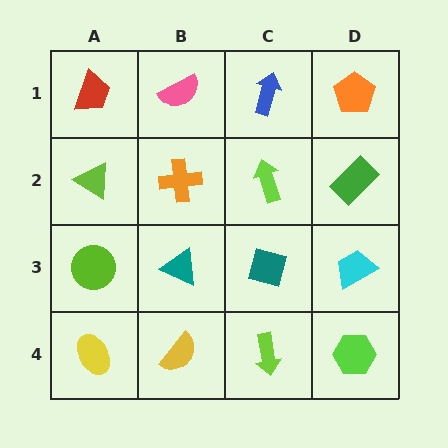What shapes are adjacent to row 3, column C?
A lime arrow (row 2, column C), a lime arrow (row 4, column C), a teal triangle (row 3, column B), a cyan trapezoid (row 3, column D).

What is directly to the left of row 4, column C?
A yellow semicircle.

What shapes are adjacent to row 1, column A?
A lime triangle (row 2, column A), a pink semicircle (row 1, column B).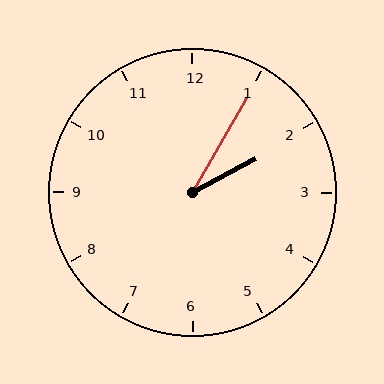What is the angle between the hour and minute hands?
Approximately 32 degrees.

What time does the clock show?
2:05.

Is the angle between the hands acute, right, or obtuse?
It is acute.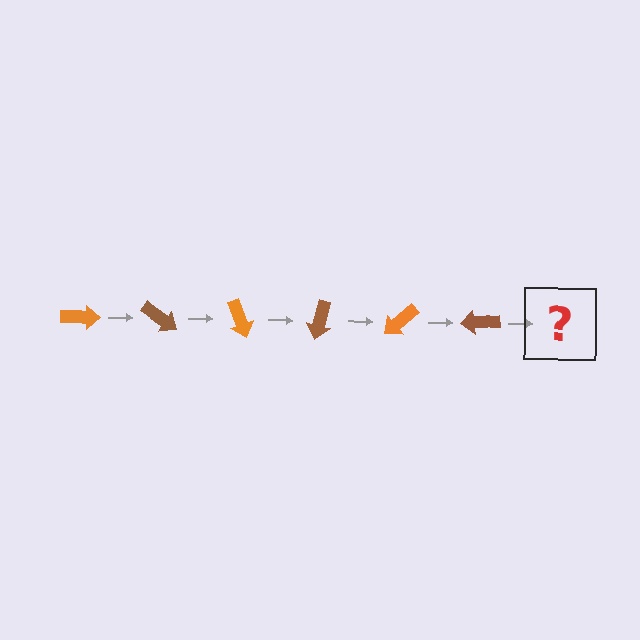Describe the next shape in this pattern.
It should be an orange arrow, rotated 210 degrees from the start.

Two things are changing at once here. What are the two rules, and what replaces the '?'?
The two rules are that it rotates 35 degrees each step and the color cycles through orange and brown. The '?' should be an orange arrow, rotated 210 degrees from the start.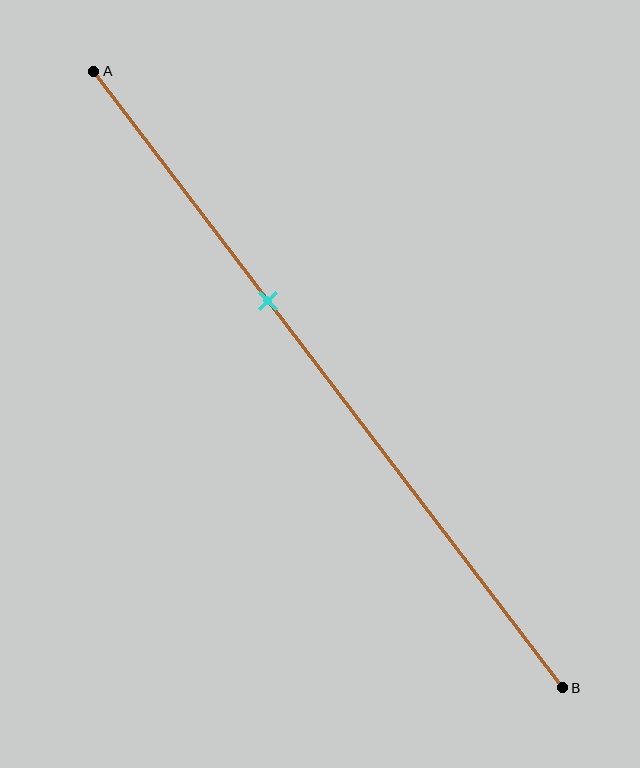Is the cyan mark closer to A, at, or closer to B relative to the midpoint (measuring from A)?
The cyan mark is closer to point A than the midpoint of segment AB.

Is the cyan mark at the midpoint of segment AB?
No, the mark is at about 35% from A, not at the 50% midpoint.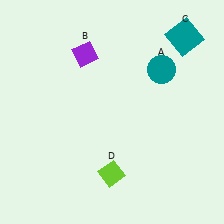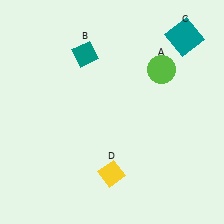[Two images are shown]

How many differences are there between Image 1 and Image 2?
There are 3 differences between the two images.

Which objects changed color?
A changed from teal to lime. B changed from purple to teal. D changed from lime to yellow.